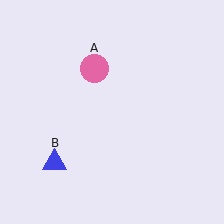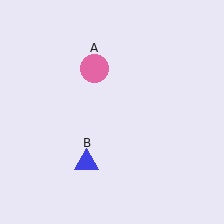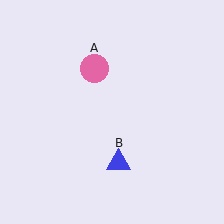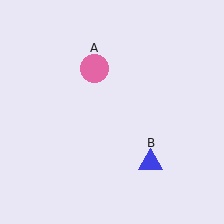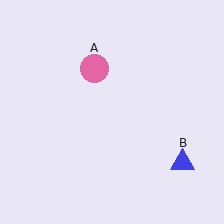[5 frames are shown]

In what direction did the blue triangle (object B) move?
The blue triangle (object B) moved right.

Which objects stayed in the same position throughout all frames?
Pink circle (object A) remained stationary.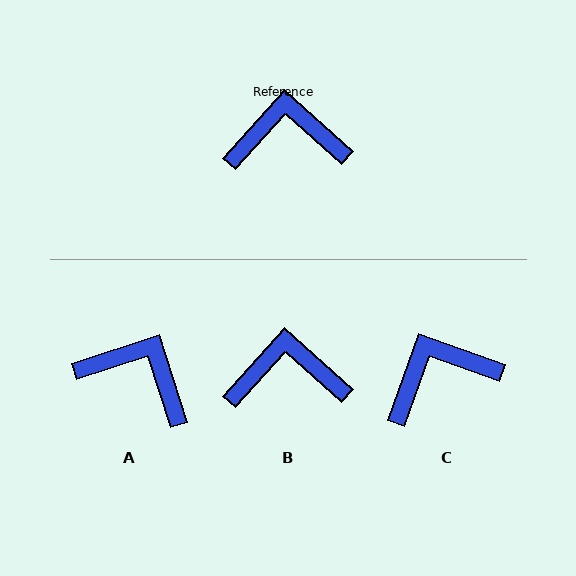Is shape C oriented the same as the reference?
No, it is off by about 22 degrees.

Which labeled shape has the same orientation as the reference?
B.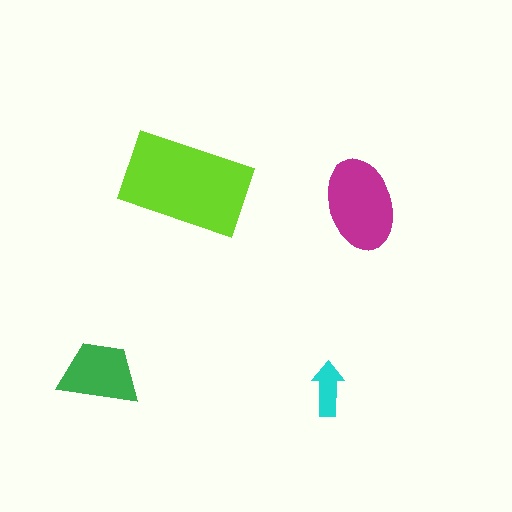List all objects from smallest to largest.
The cyan arrow, the green trapezoid, the magenta ellipse, the lime rectangle.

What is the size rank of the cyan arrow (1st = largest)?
4th.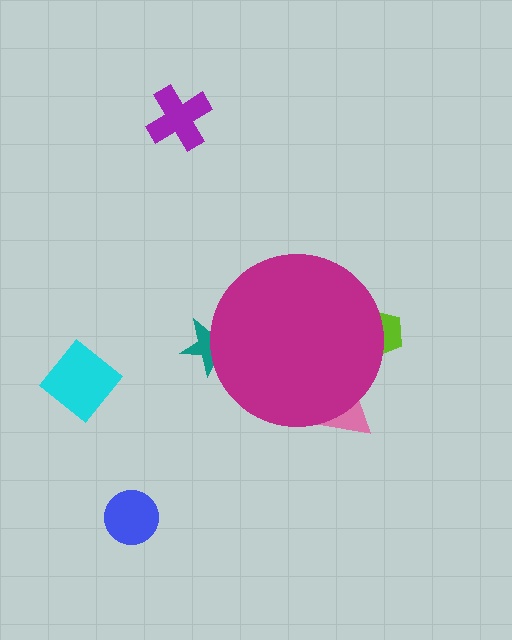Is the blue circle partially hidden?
No, the blue circle is fully visible.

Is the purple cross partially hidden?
No, the purple cross is fully visible.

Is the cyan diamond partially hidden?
No, the cyan diamond is fully visible.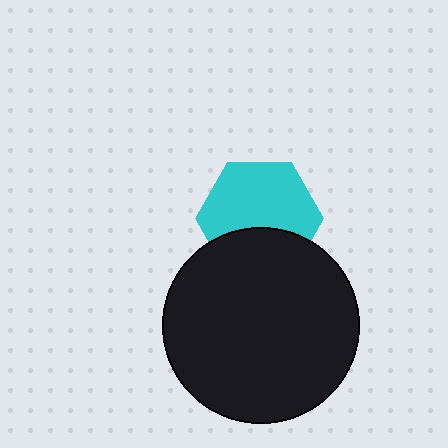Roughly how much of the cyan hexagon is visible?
Most of it is visible (roughly 65%).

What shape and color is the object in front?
The object in front is a black circle.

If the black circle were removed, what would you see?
You would see the complete cyan hexagon.